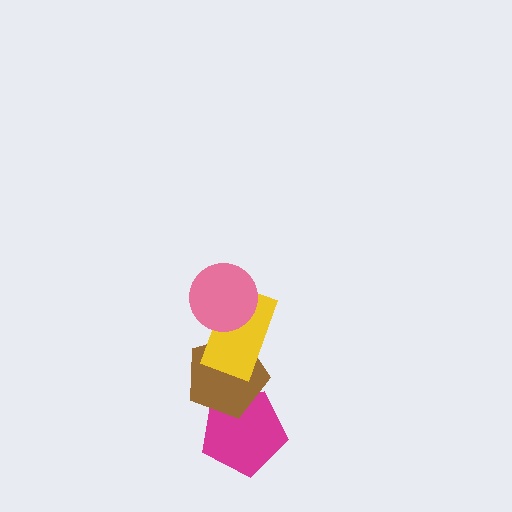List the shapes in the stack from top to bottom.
From top to bottom: the pink circle, the yellow rectangle, the brown pentagon, the magenta pentagon.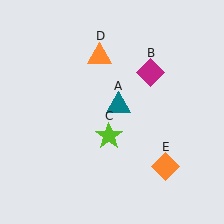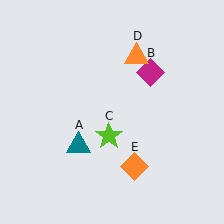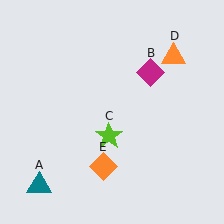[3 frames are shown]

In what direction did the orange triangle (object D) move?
The orange triangle (object D) moved right.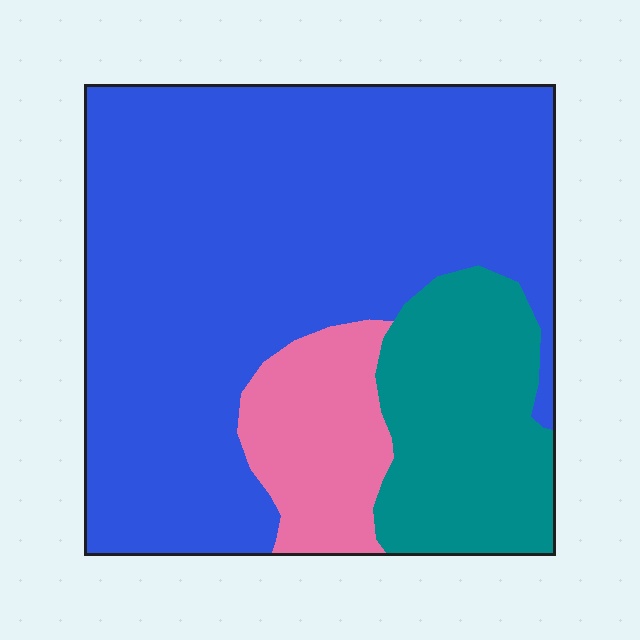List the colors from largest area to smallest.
From largest to smallest: blue, teal, pink.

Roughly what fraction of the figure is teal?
Teal covers about 20% of the figure.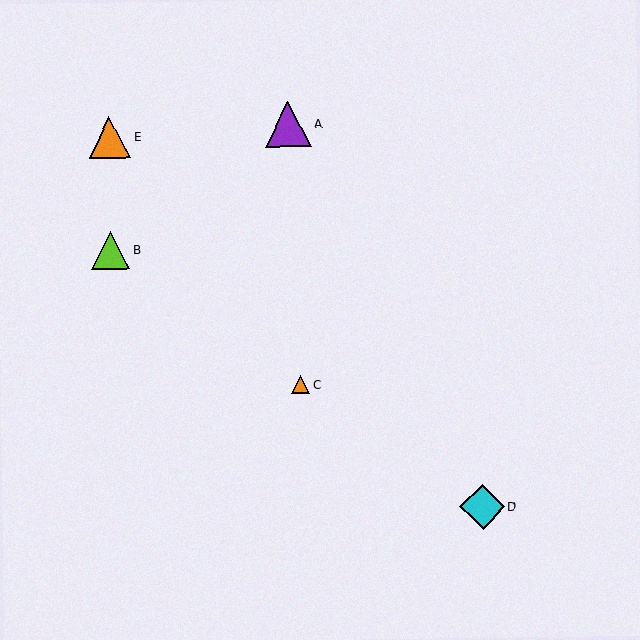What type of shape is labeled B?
Shape B is a lime triangle.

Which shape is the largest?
The purple triangle (labeled A) is the largest.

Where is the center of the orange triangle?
The center of the orange triangle is at (301, 385).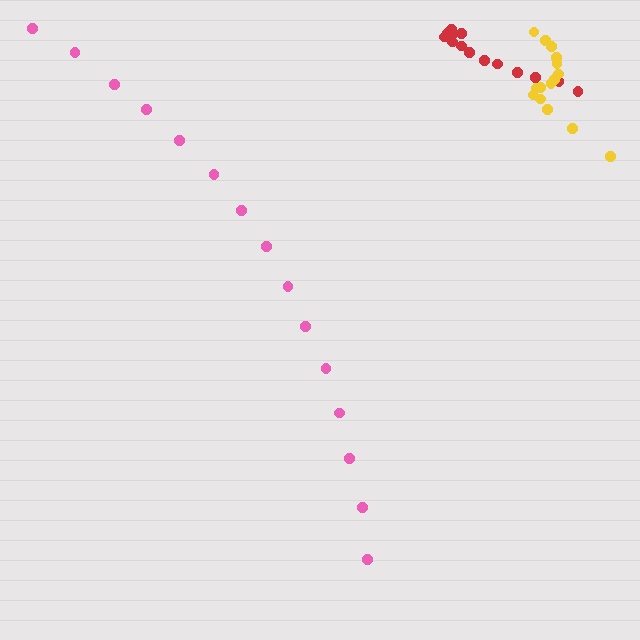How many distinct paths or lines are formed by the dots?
There are 3 distinct paths.